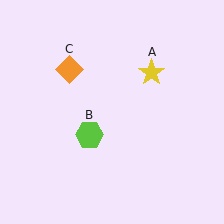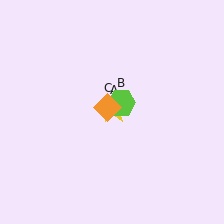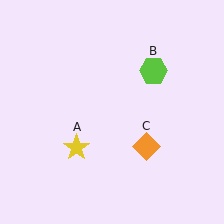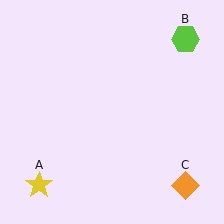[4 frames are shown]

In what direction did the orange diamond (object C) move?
The orange diamond (object C) moved down and to the right.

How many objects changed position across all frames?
3 objects changed position: yellow star (object A), lime hexagon (object B), orange diamond (object C).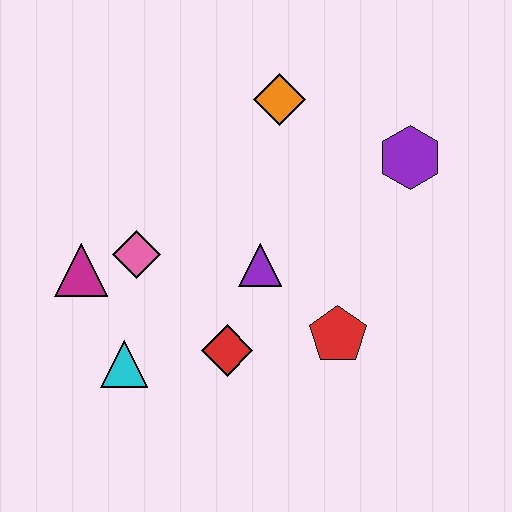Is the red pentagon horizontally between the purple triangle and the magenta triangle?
No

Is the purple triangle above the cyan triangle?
Yes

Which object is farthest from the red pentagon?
The magenta triangle is farthest from the red pentagon.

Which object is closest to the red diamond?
The purple triangle is closest to the red diamond.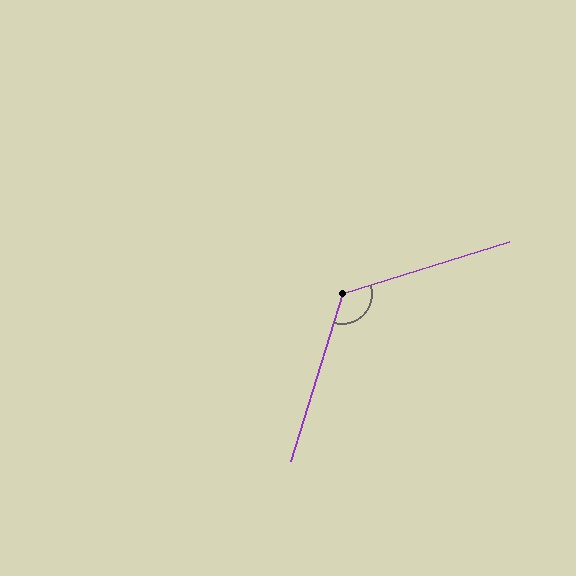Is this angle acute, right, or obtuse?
It is obtuse.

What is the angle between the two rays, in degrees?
Approximately 124 degrees.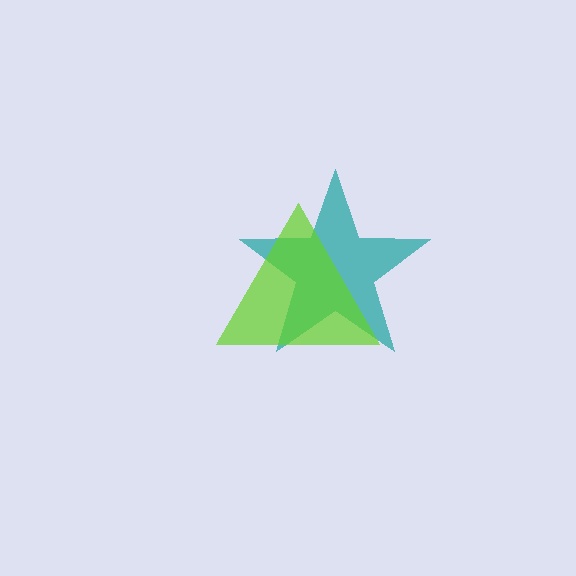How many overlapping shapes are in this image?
There are 2 overlapping shapes in the image.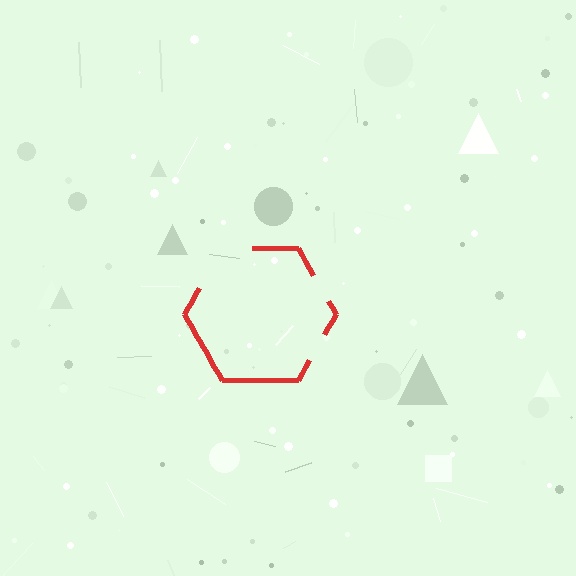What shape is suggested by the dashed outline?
The dashed outline suggests a hexagon.